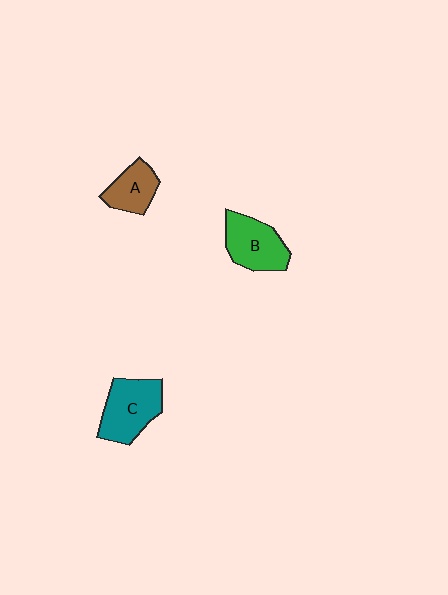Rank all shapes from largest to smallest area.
From largest to smallest: C (teal), B (green), A (brown).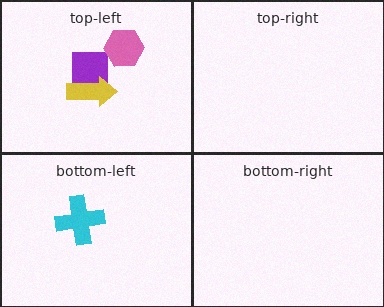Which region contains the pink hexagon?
The top-left region.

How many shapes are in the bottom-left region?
1.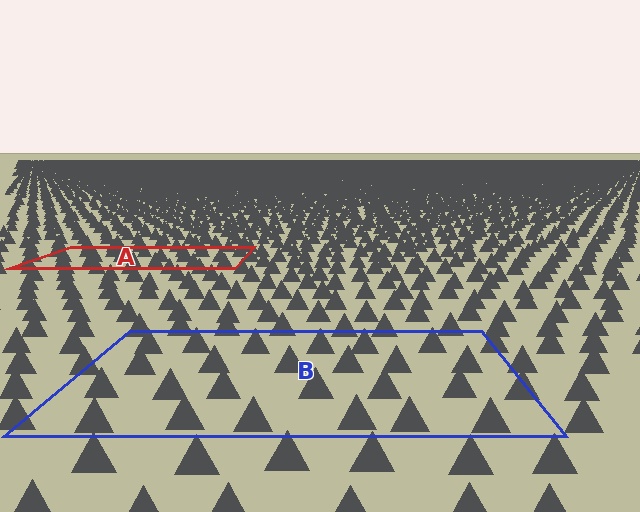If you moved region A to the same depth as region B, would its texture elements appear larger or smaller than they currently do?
They would appear larger. At a closer depth, the same texture elements are projected at a bigger on-screen size.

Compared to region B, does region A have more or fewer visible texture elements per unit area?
Region A has more texture elements per unit area — they are packed more densely because it is farther away.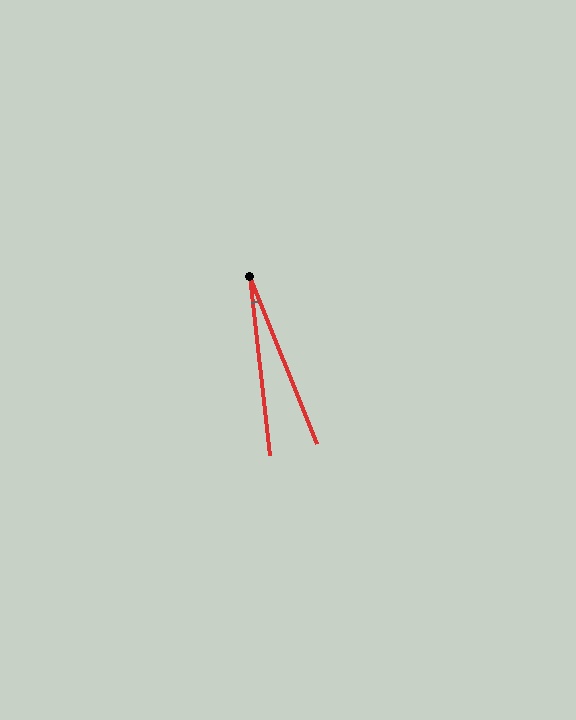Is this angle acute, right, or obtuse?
It is acute.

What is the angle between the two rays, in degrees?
Approximately 16 degrees.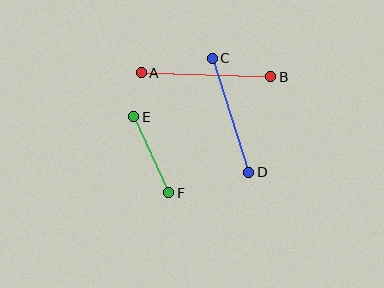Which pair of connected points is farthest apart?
Points A and B are farthest apart.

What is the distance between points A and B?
The distance is approximately 129 pixels.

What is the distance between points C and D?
The distance is approximately 120 pixels.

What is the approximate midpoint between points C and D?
The midpoint is at approximately (231, 115) pixels.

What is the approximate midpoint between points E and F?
The midpoint is at approximately (151, 155) pixels.